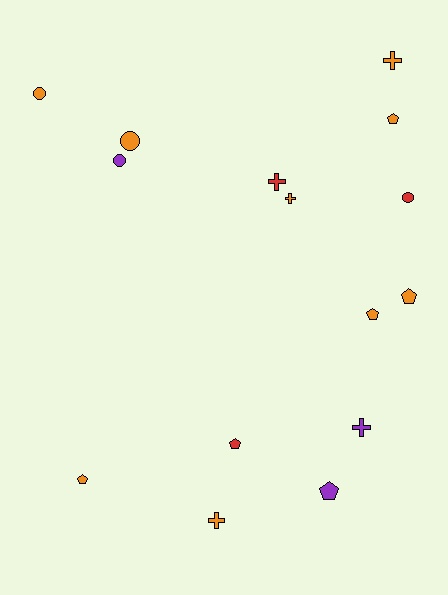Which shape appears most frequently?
Pentagon, with 6 objects.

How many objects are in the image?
There are 15 objects.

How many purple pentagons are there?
There is 1 purple pentagon.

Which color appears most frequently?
Orange, with 9 objects.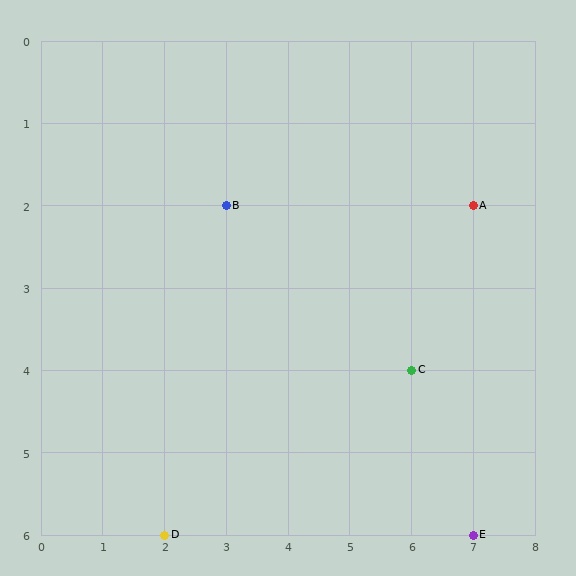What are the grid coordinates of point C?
Point C is at grid coordinates (6, 4).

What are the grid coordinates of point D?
Point D is at grid coordinates (2, 6).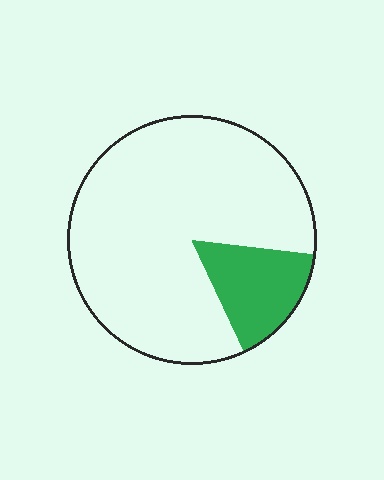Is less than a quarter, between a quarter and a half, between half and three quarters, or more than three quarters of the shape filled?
Less than a quarter.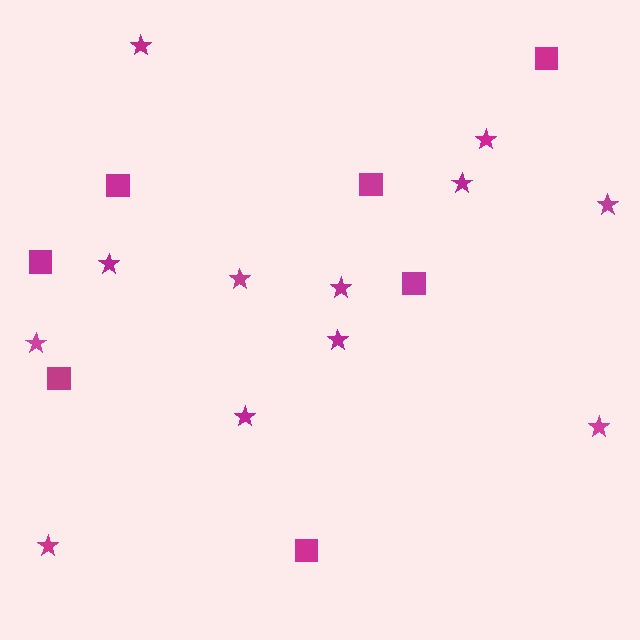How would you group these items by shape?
There are 2 groups: one group of stars (12) and one group of squares (7).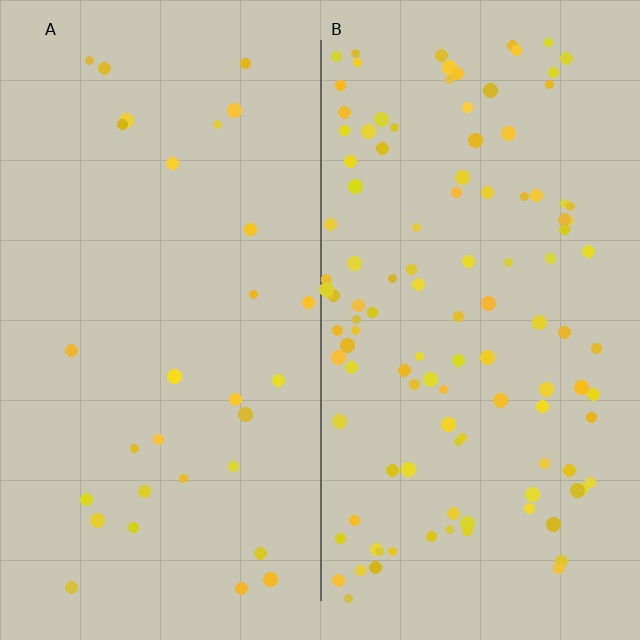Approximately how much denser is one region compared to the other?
Approximately 3.8× — region B over region A.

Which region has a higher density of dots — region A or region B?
B (the right).